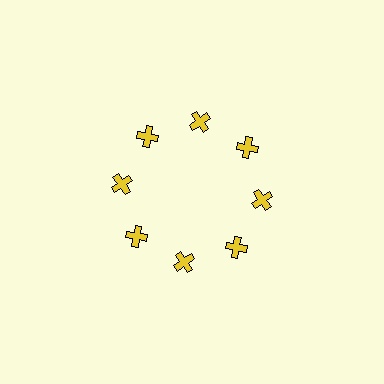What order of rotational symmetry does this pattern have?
This pattern has 8-fold rotational symmetry.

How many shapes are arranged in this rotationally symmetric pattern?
There are 8 shapes, arranged in 8 groups of 1.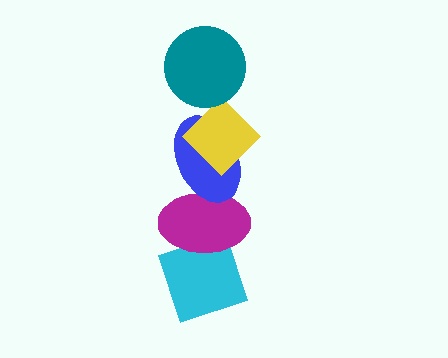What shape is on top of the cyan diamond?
The magenta ellipse is on top of the cyan diamond.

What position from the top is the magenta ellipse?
The magenta ellipse is 4th from the top.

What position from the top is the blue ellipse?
The blue ellipse is 3rd from the top.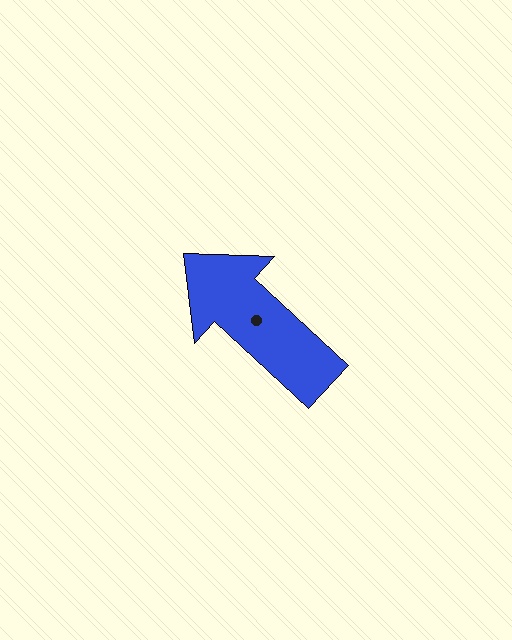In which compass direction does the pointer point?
Northwest.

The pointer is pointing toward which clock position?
Roughly 10 o'clock.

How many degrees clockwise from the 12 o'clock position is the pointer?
Approximately 313 degrees.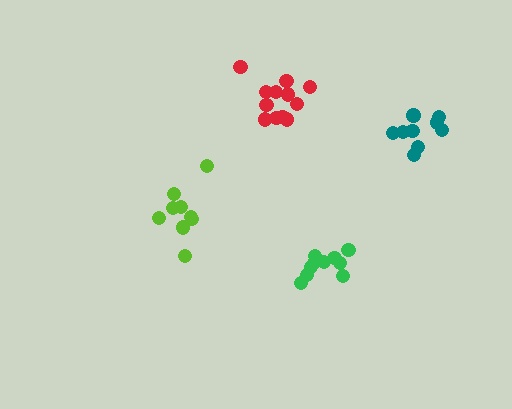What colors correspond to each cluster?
The clusters are colored: lime, green, red, teal.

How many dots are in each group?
Group 1: 9 dots, Group 2: 10 dots, Group 3: 13 dots, Group 4: 9 dots (41 total).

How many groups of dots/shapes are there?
There are 4 groups.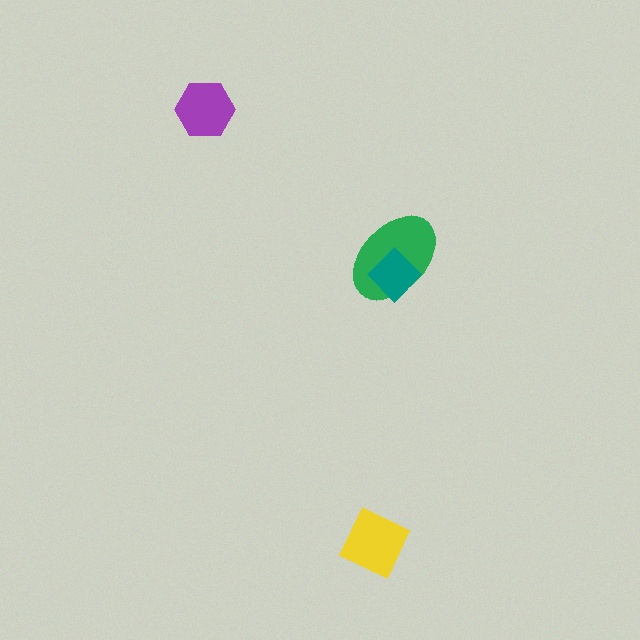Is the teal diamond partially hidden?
No, no other shape covers it.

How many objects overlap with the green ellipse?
1 object overlaps with the green ellipse.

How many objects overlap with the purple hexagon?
0 objects overlap with the purple hexagon.